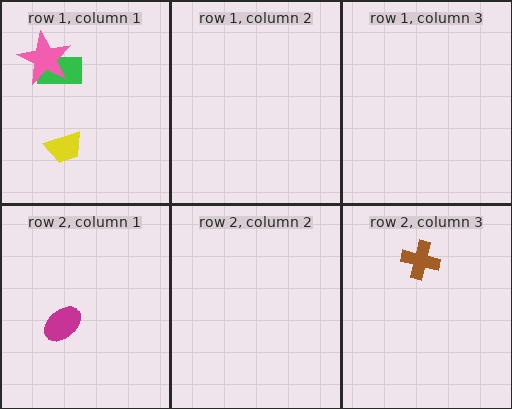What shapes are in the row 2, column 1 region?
The magenta ellipse.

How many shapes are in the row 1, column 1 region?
3.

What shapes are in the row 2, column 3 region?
The brown cross.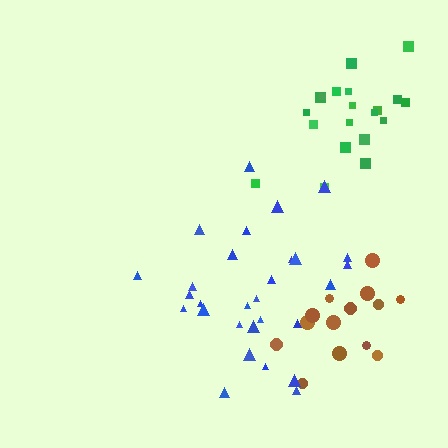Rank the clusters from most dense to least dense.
brown, green, blue.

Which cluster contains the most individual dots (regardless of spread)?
Blue (29).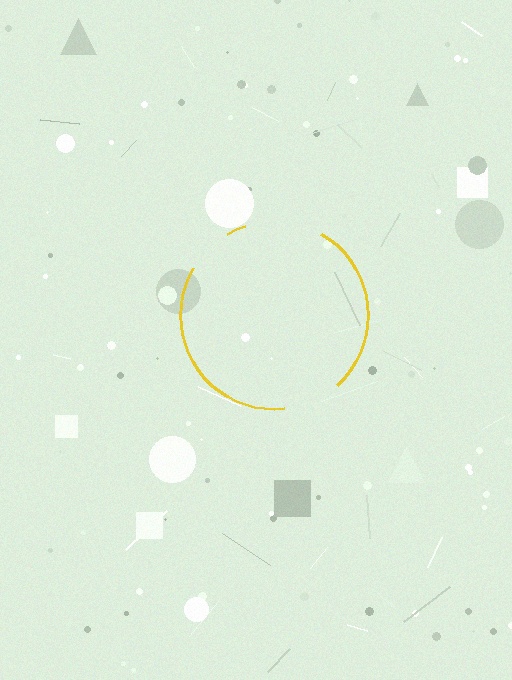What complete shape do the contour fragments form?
The contour fragments form a circle.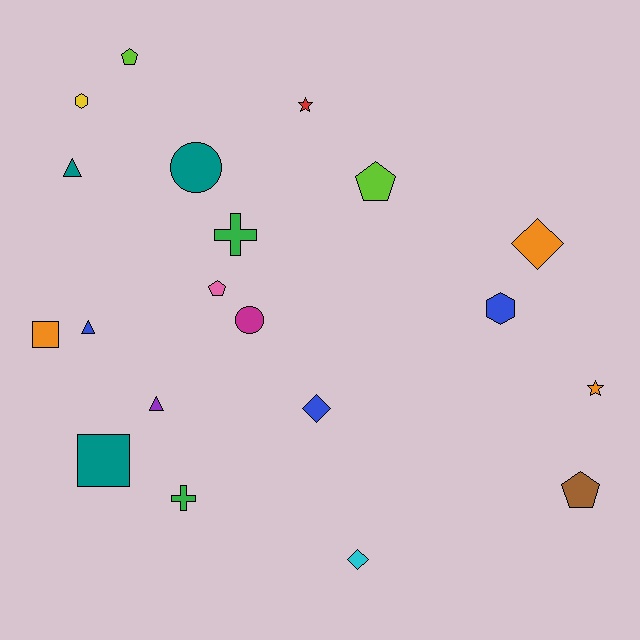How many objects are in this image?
There are 20 objects.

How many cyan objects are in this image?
There is 1 cyan object.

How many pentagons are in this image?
There are 4 pentagons.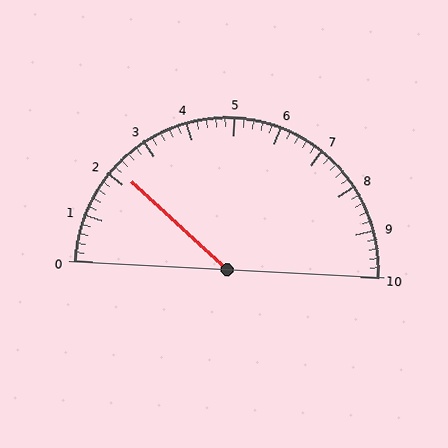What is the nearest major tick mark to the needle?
The nearest major tick mark is 2.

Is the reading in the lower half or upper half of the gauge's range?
The reading is in the lower half of the range (0 to 10).